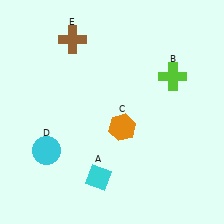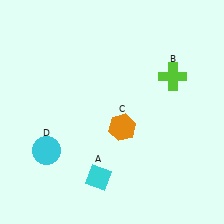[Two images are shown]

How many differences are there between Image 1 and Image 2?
There is 1 difference between the two images.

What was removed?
The brown cross (E) was removed in Image 2.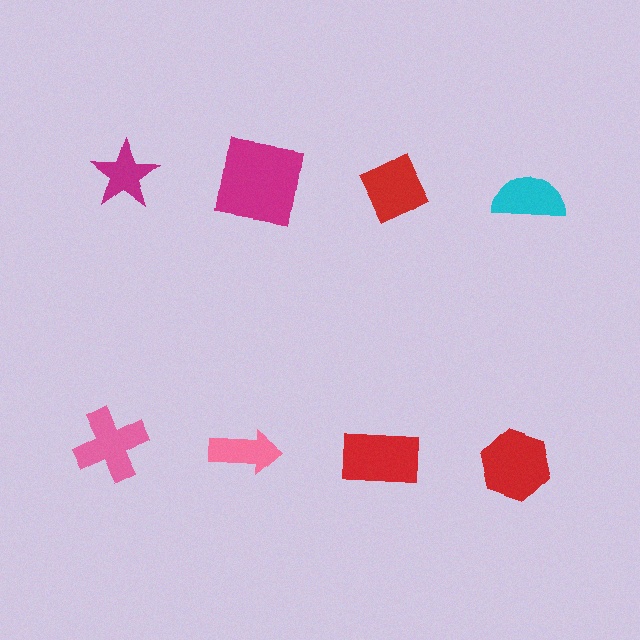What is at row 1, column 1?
A magenta star.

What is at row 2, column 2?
A pink arrow.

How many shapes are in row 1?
4 shapes.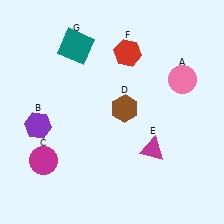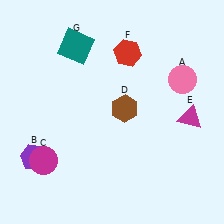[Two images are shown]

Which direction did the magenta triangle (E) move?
The magenta triangle (E) moved right.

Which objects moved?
The objects that moved are: the purple hexagon (B), the magenta triangle (E).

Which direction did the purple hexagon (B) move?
The purple hexagon (B) moved down.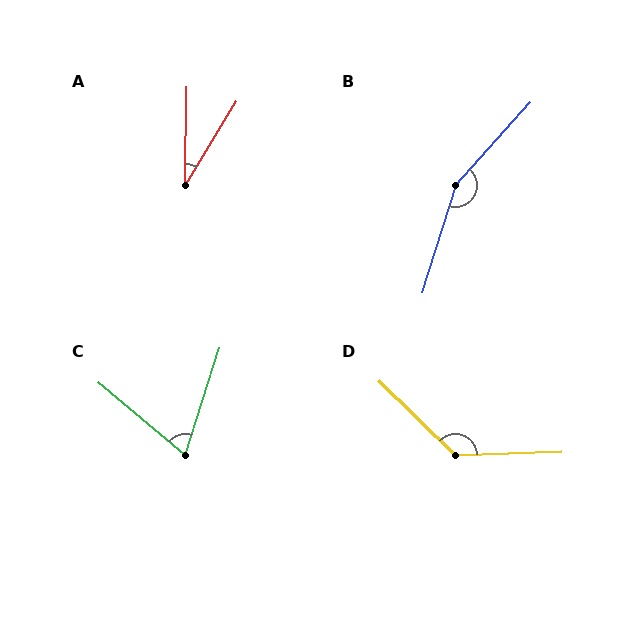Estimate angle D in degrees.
Approximately 134 degrees.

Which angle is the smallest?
A, at approximately 30 degrees.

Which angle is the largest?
B, at approximately 155 degrees.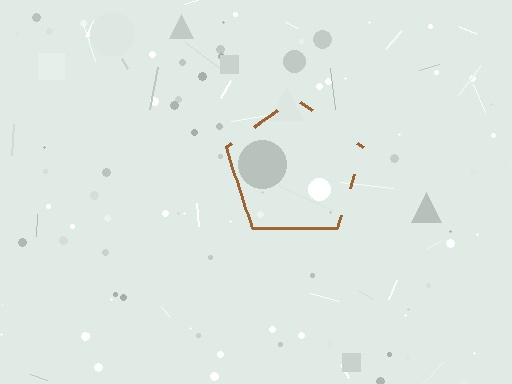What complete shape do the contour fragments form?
The contour fragments form a pentagon.